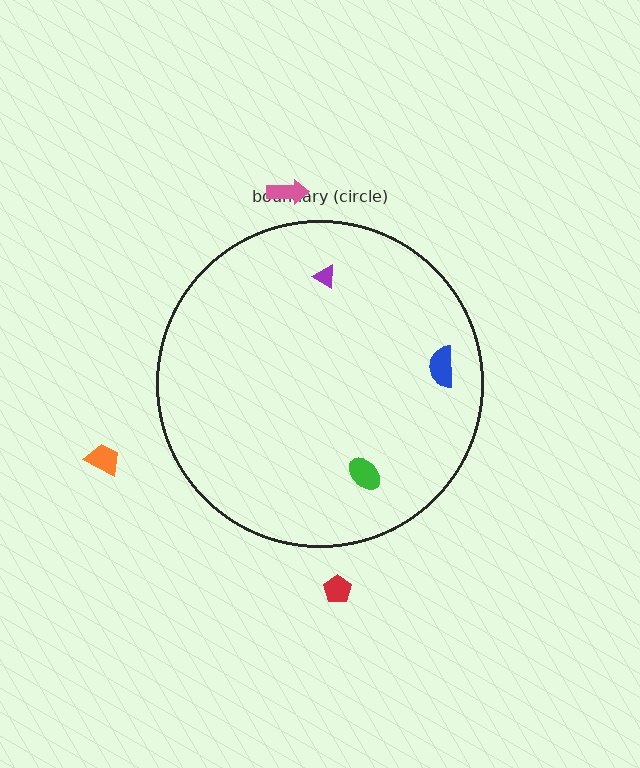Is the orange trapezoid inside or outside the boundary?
Outside.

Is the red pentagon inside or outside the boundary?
Outside.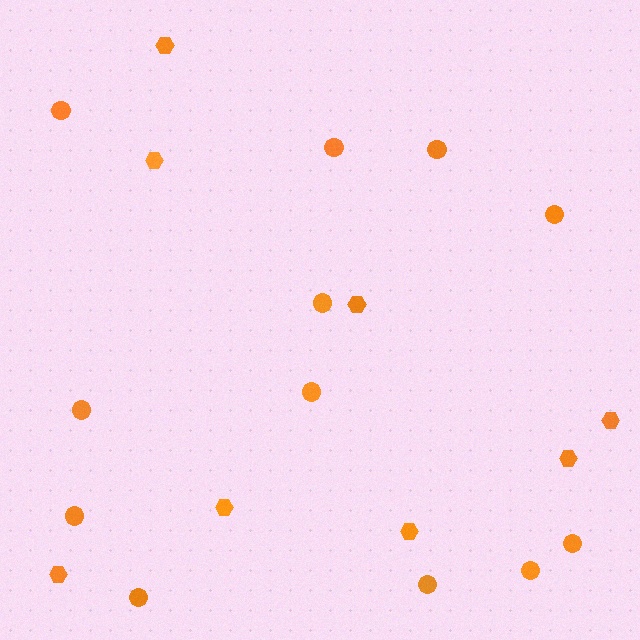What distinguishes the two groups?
There are 2 groups: one group of circles (12) and one group of hexagons (8).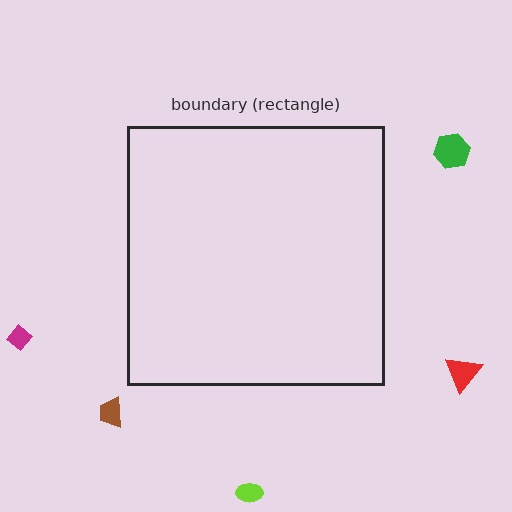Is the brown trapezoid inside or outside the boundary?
Outside.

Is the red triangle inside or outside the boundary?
Outside.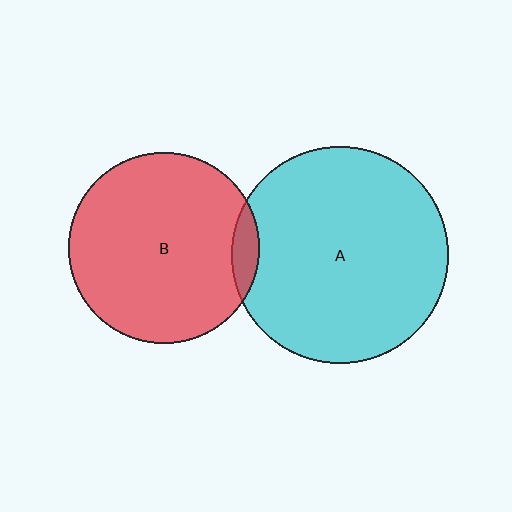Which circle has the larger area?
Circle A (cyan).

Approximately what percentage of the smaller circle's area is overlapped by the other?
Approximately 5%.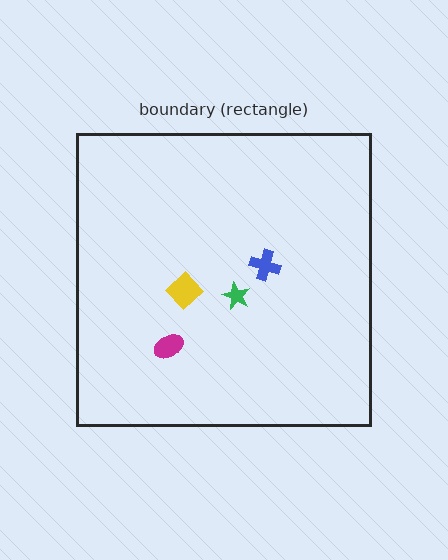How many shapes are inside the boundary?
4 inside, 0 outside.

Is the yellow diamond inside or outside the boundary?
Inside.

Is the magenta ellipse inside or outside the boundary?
Inside.